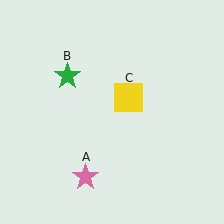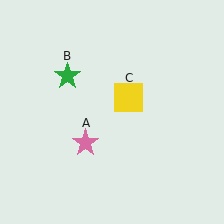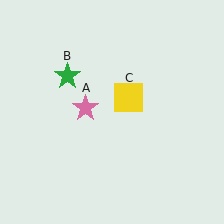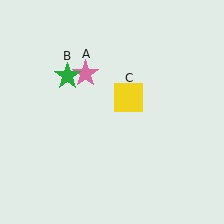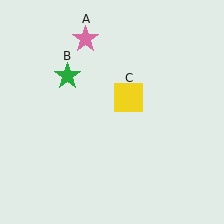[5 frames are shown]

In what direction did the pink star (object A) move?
The pink star (object A) moved up.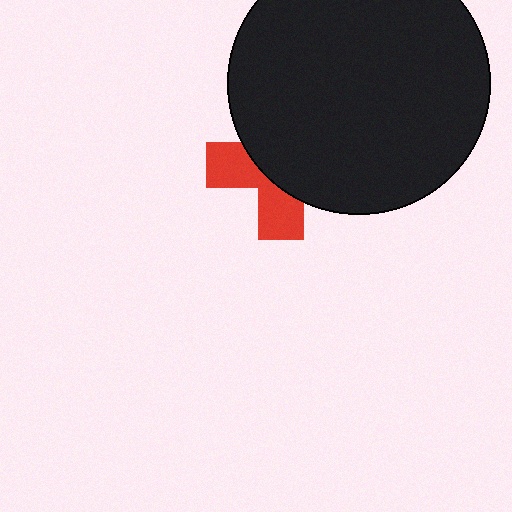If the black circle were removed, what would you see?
You would see the complete red cross.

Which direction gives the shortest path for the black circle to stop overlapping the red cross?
Moving toward the upper-right gives the shortest separation.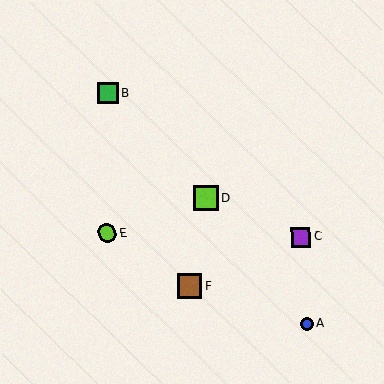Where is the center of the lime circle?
The center of the lime circle is at (107, 233).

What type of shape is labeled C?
Shape C is a purple square.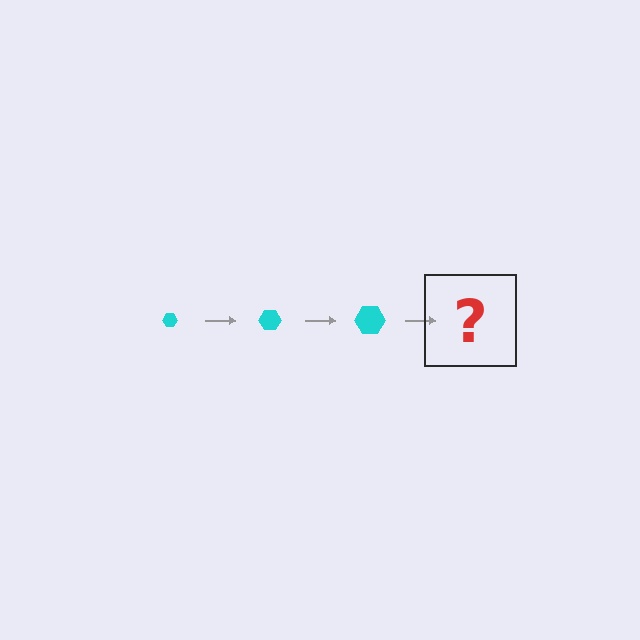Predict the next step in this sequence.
The next step is a cyan hexagon, larger than the previous one.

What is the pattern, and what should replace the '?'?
The pattern is that the hexagon gets progressively larger each step. The '?' should be a cyan hexagon, larger than the previous one.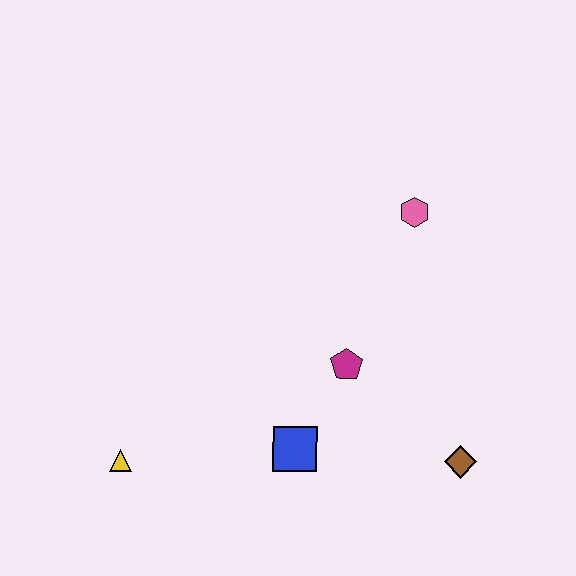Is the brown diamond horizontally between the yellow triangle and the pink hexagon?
No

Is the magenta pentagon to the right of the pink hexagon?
No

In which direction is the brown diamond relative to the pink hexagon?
The brown diamond is below the pink hexagon.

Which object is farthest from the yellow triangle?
The pink hexagon is farthest from the yellow triangle.